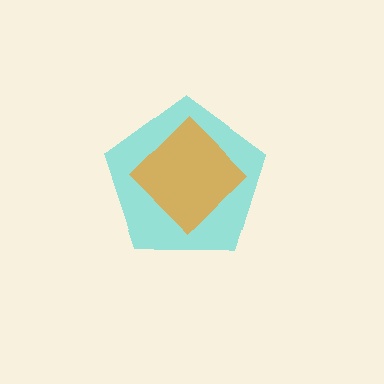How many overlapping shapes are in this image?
There are 2 overlapping shapes in the image.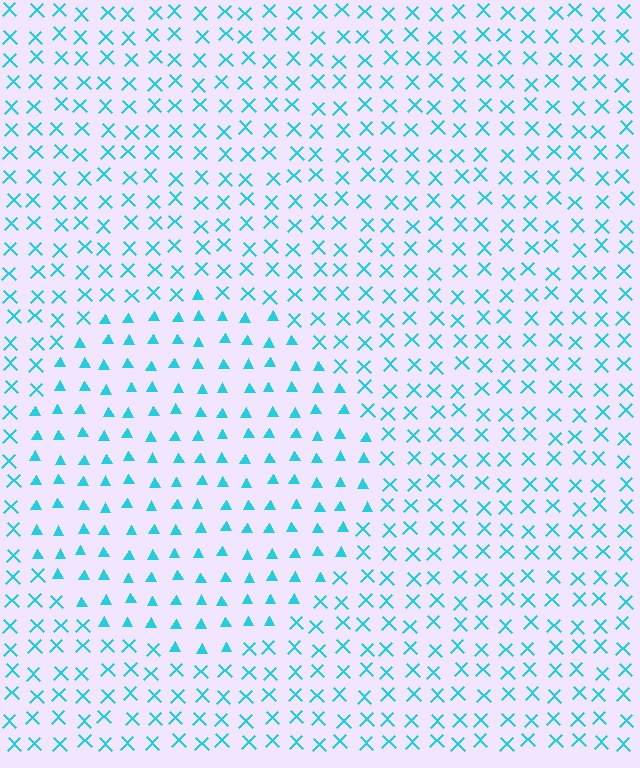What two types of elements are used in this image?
The image uses triangles inside the circle region and X marks outside it.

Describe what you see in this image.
The image is filled with small cyan elements arranged in a uniform grid. A circle-shaped region contains triangles, while the surrounding area contains X marks. The boundary is defined purely by the change in element shape.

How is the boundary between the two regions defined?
The boundary is defined by a change in element shape: triangles inside vs. X marks outside. All elements share the same color and spacing.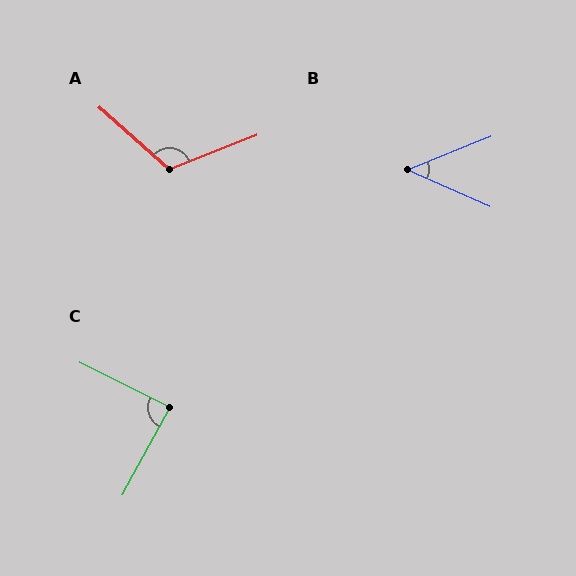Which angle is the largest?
A, at approximately 117 degrees.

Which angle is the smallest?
B, at approximately 45 degrees.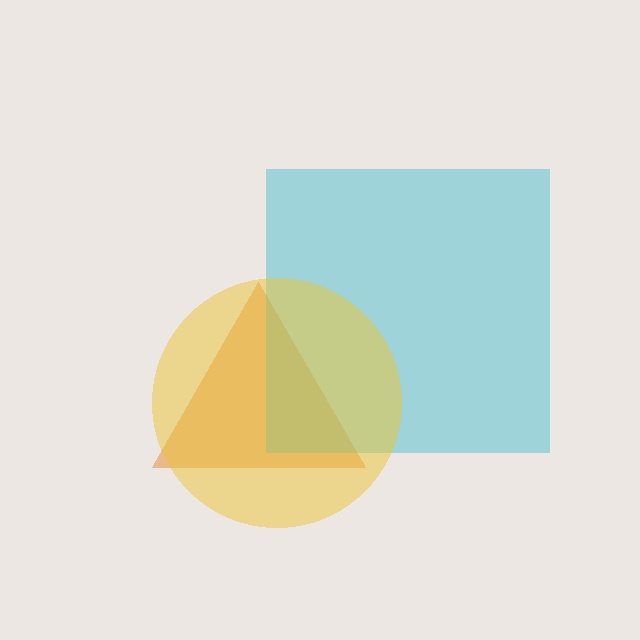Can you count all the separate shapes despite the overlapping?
Yes, there are 3 separate shapes.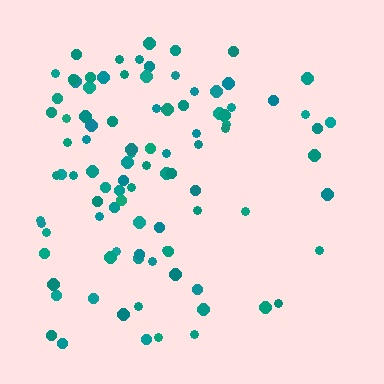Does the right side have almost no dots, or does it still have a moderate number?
Still a moderate number, just noticeably fewer than the left.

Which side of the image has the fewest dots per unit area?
The right.